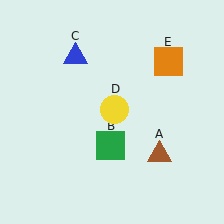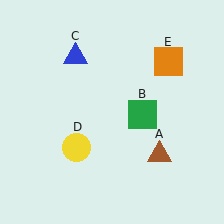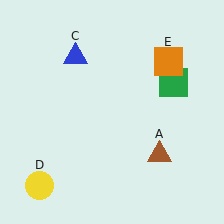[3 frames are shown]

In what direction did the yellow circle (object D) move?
The yellow circle (object D) moved down and to the left.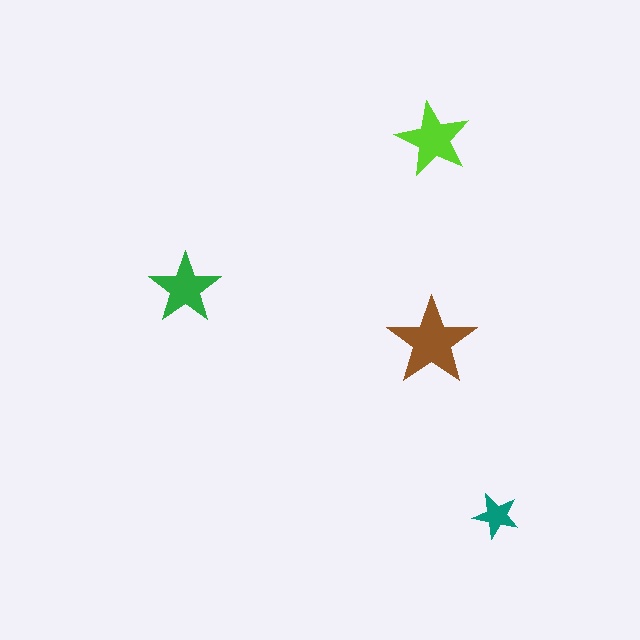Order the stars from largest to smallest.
the brown one, the lime one, the green one, the teal one.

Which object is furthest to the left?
The green star is leftmost.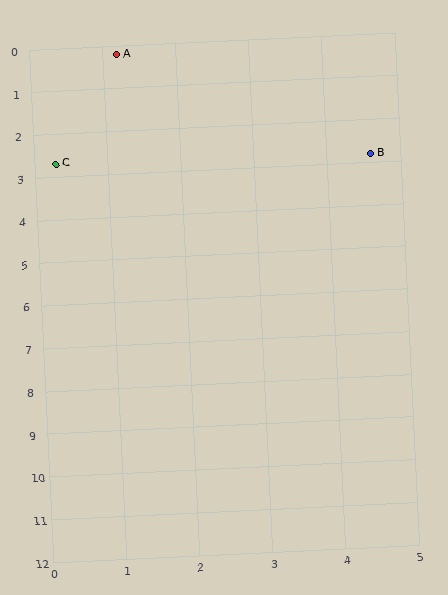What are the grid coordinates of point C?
Point C is at approximately (0.3, 2.7).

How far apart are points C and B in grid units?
Points C and B are about 4.3 grid units apart.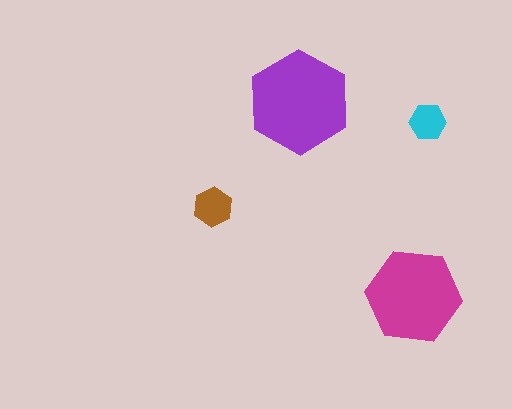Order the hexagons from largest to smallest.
the purple one, the magenta one, the brown one, the cyan one.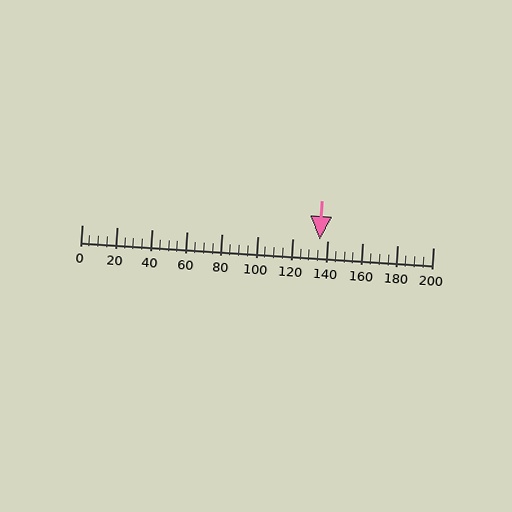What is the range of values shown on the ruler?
The ruler shows values from 0 to 200.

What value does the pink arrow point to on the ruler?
The pink arrow points to approximately 136.